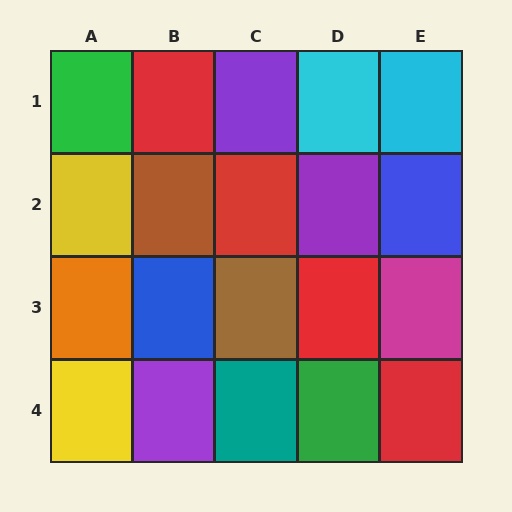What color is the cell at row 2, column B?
Brown.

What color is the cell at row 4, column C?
Teal.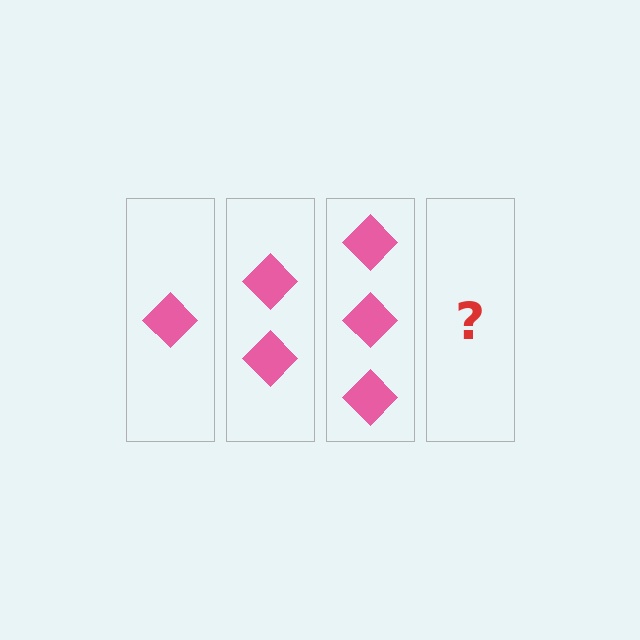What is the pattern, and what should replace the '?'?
The pattern is that each step adds one more diamond. The '?' should be 4 diamonds.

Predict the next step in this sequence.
The next step is 4 diamonds.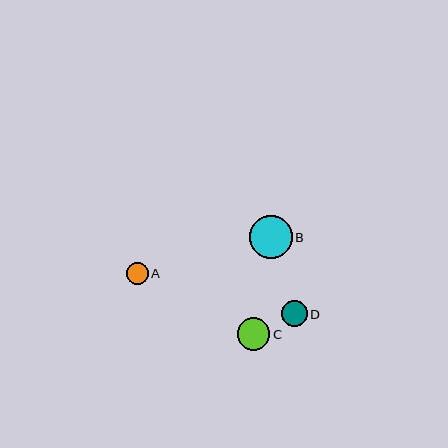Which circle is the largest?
Circle B is the largest with a size of approximately 43 pixels.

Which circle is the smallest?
Circle A is the smallest with a size of approximately 22 pixels.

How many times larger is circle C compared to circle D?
Circle C is approximately 1.3 times the size of circle D.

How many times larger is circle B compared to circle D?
Circle B is approximately 1.7 times the size of circle D.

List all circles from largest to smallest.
From largest to smallest: B, C, D, A.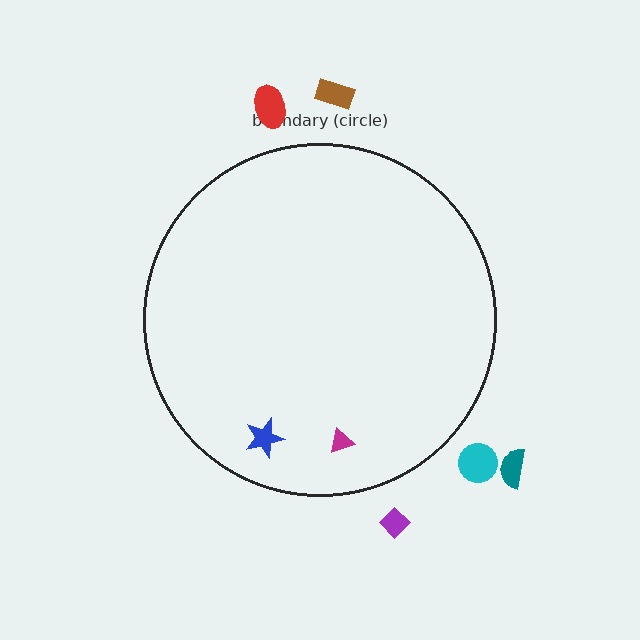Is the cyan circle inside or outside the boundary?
Outside.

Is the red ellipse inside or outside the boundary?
Outside.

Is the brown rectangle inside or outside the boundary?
Outside.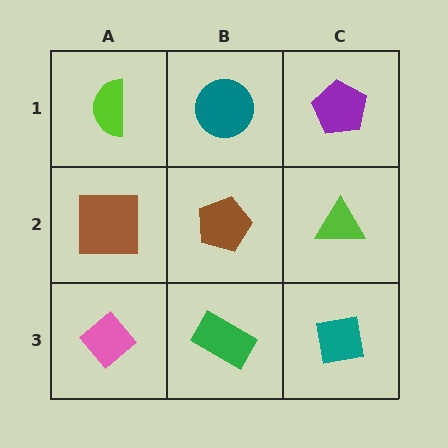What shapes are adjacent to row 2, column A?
A lime semicircle (row 1, column A), a pink diamond (row 3, column A), a brown pentagon (row 2, column B).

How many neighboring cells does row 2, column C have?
3.